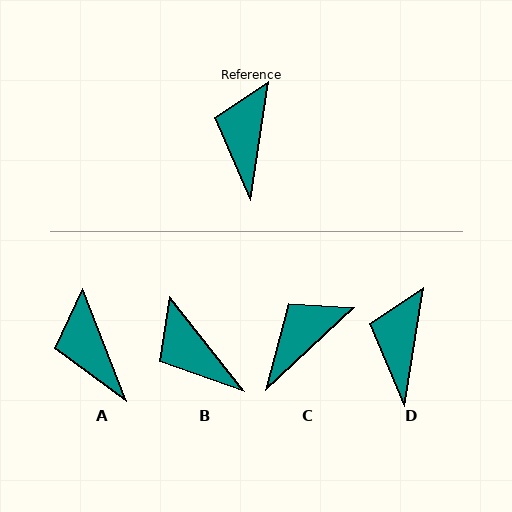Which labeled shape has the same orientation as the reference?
D.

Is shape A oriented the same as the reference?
No, it is off by about 31 degrees.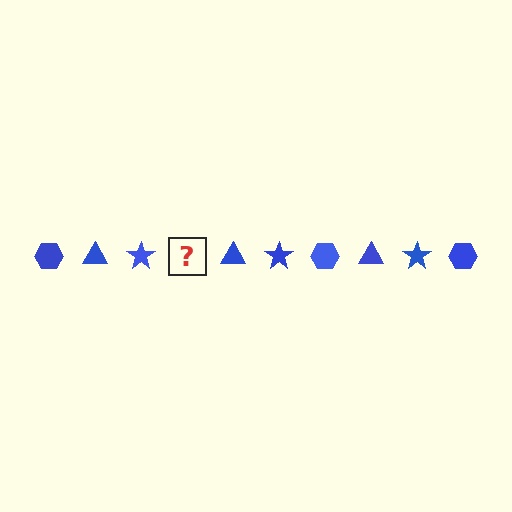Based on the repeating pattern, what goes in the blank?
The blank should be a blue hexagon.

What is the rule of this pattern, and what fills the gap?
The rule is that the pattern cycles through hexagon, triangle, star shapes in blue. The gap should be filled with a blue hexagon.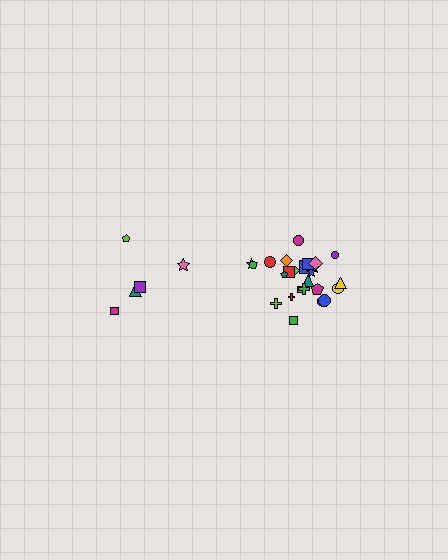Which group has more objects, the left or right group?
The right group.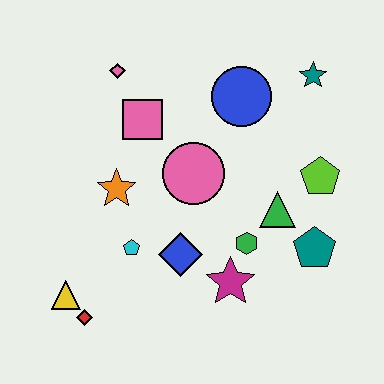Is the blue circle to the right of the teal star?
No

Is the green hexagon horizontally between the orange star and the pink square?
No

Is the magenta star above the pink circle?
No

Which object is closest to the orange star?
The cyan pentagon is closest to the orange star.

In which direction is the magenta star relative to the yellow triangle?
The magenta star is to the right of the yellow triangle.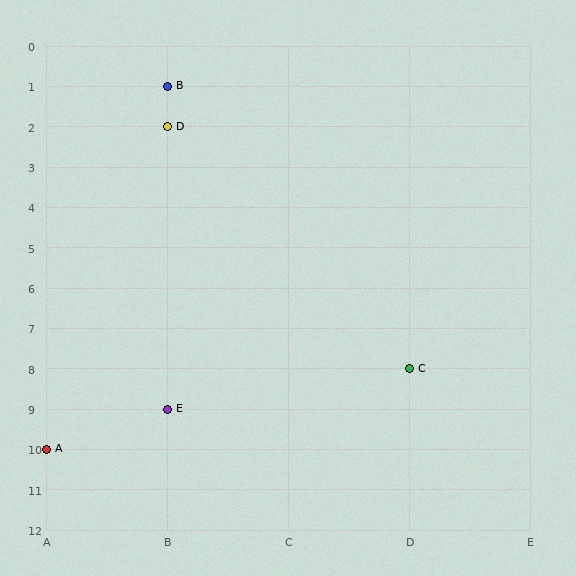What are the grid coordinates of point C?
Point C is at grid coordinates (D, 8).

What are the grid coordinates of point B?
Point B is at grid coordinates (B, 1).